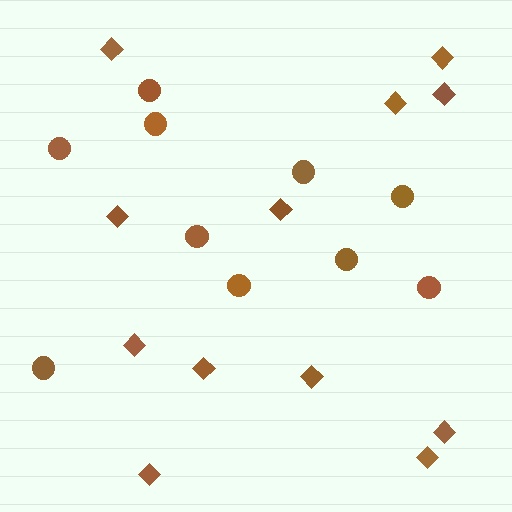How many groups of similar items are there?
There are 2 groups: one group of diamonds (12) and one group of circles (10).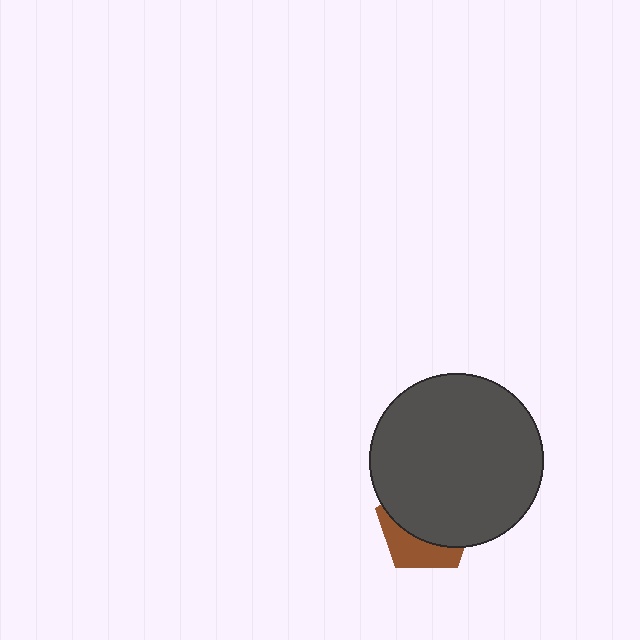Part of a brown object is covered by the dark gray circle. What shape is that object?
It is a pentagon.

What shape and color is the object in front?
The object in front is a dark gray circle.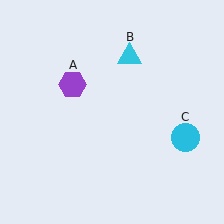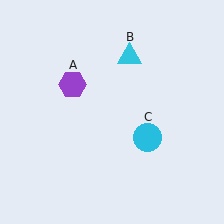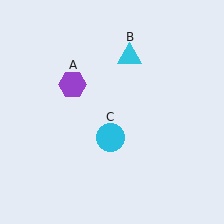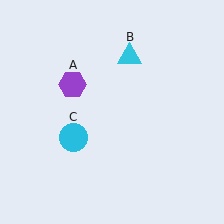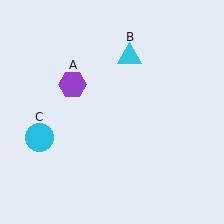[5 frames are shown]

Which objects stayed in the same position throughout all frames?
Purple hexagon (object A) and cyan triangle (object B) remained stationary.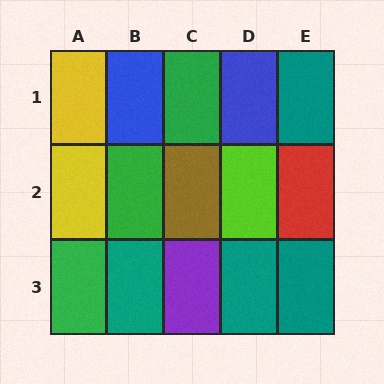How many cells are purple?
1 cell is purple.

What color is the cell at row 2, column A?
Yellow.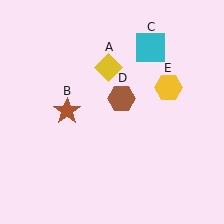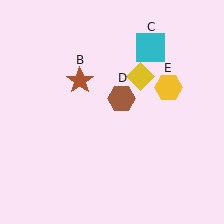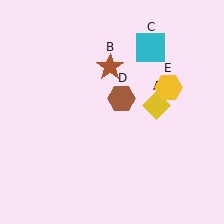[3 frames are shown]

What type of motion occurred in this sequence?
The yellow diamond (object A), brown star (object B) rotated clockwise around the center of the scene.